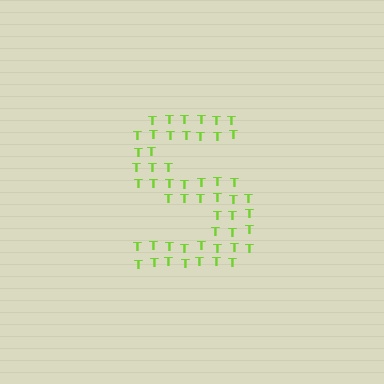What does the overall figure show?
The overall figure shows the letter S.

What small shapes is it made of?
It is made of small letter T's.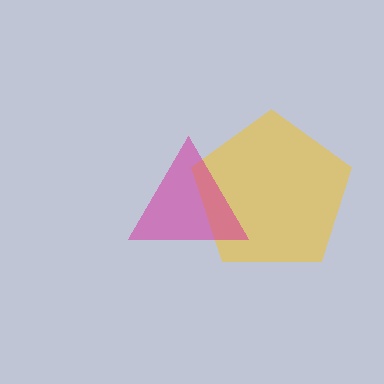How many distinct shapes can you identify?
There are 2 distinct shapes: a yellow pentagon, a magenta triangle.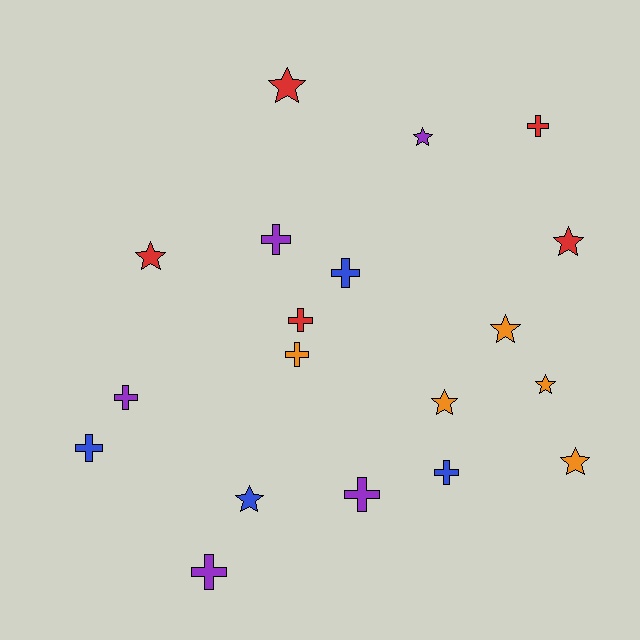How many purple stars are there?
There is 1 purple star.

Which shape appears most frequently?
Cross, with 10 objects.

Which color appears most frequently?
Red, with 5 objects.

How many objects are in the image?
There are 19 objects.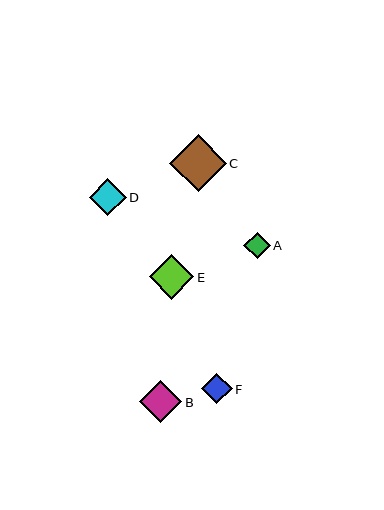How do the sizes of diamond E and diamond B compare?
Diamond E and diamond B are approximately the same size.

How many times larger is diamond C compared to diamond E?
Diamond C is approximately 1.3 times the size of diamond E.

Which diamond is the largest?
Diamond C is the largest with a size of approximately 57 pixels.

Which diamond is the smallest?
Diamond A is the smallest with a size of approximately 27 pixels.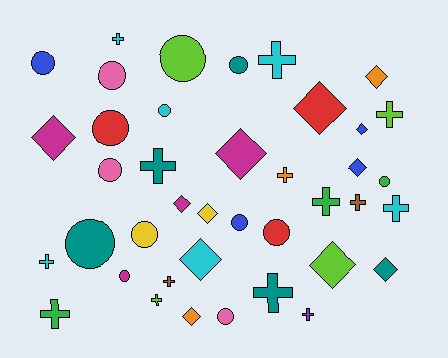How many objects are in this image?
There are 40 objects.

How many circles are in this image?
There are 14 circles.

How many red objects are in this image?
There are 3 red objects.